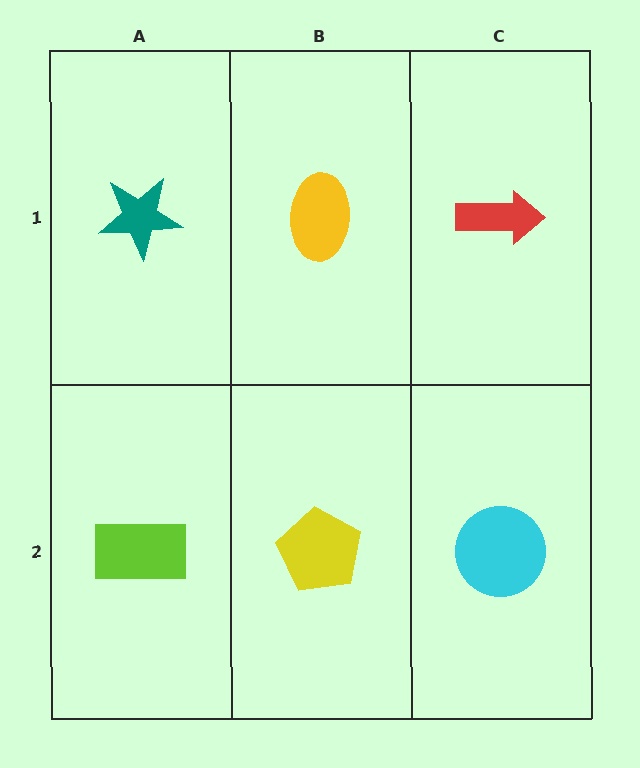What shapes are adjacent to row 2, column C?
A red arrow (row 1, column C), a yellow pentagon (row 2, column B).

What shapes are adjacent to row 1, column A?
A lime rectangle (row 2, column A), a yellow ellipse (row 1, column B).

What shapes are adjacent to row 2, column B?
A yellow ellipse (row 1, column B), a lime rectangle (row 2, column A), a cyan circle (row 2, column C).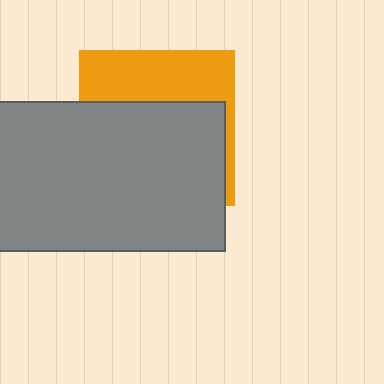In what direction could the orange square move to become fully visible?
The orange square could move up. That would shift it out from behind the gray rectangle entirely.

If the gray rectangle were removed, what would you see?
You would see the complete orange square.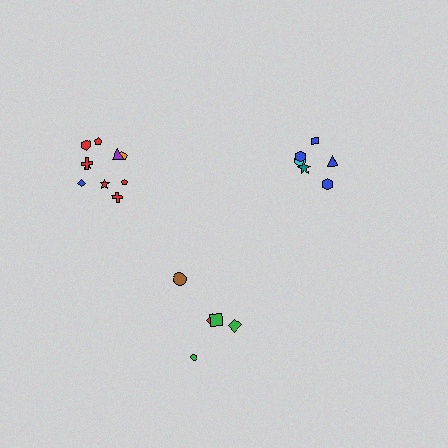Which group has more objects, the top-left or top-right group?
The top-left group.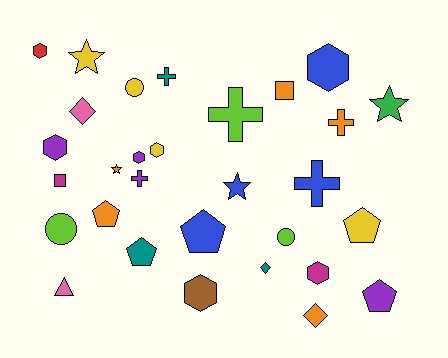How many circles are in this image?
There are 3 circles.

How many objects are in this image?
There are 30 objects.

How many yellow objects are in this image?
There are 4 yellow objects.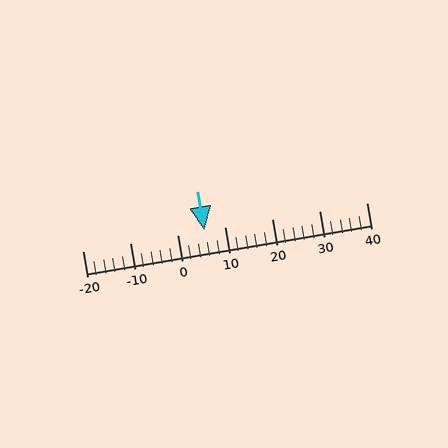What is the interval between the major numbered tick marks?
The major tick marks are spaced 10 units apart.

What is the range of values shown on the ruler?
The ruler shows values from -20 to 40.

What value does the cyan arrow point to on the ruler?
The cyan arrow points to approximately 6.